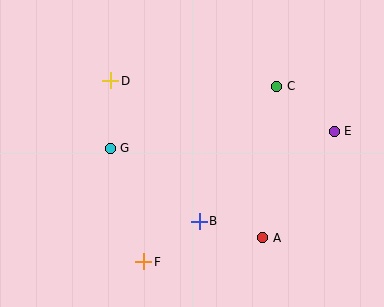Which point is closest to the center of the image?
Point B at (199, 221) is closest to the center.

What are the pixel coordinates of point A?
Point A is at (263, 238).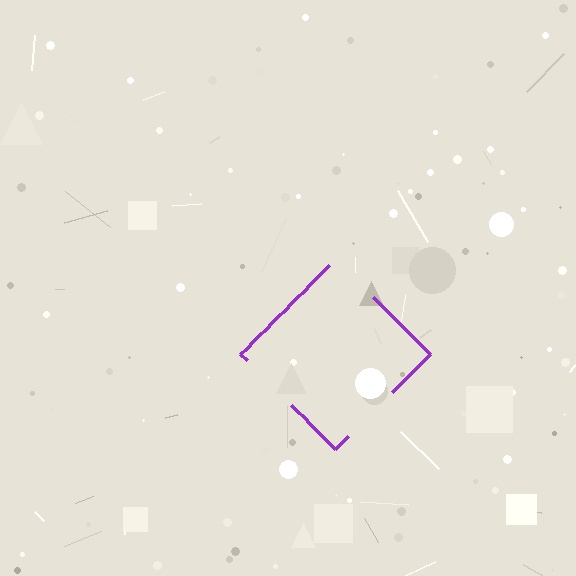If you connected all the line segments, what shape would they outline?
They would outline a diamond.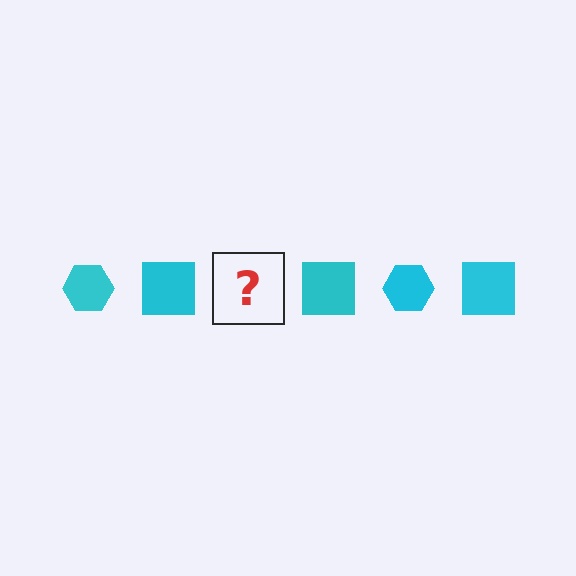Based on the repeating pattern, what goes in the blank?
The blank should be a cyan hexagon.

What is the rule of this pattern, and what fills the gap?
The rule is that the pattern cycles through hexagon, square shapes in cyan. The gap should be filled with a cyan hexagon.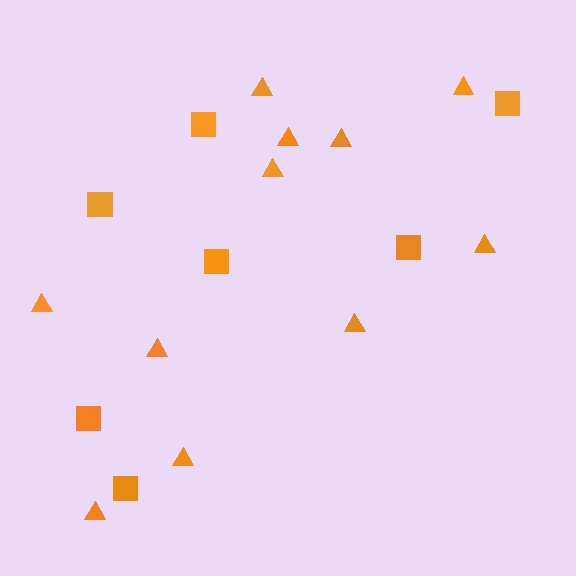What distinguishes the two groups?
There are 2 groups: one group of triangles (11) and one group of squares (7).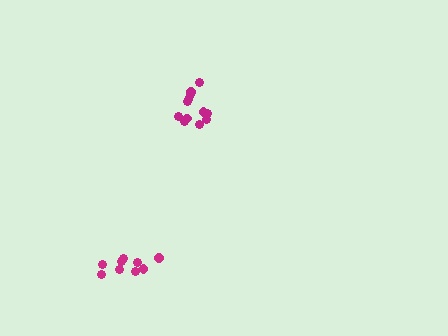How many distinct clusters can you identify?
There are 2 distinct clusters.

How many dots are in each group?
Group 1: 12 dots, Group 2: 9 dots (21 total).